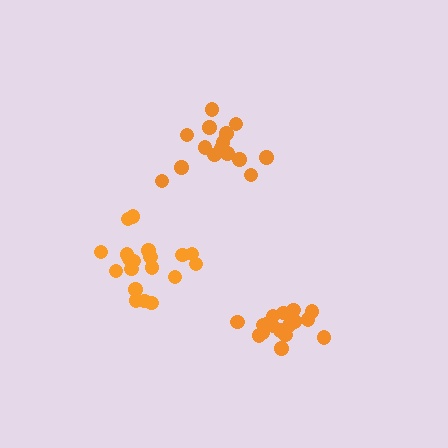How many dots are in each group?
Group 1: 15 dots, Group 2: 18 dots, Group 3: 19 dots (52 total).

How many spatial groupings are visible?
There are 3 spatial groupings.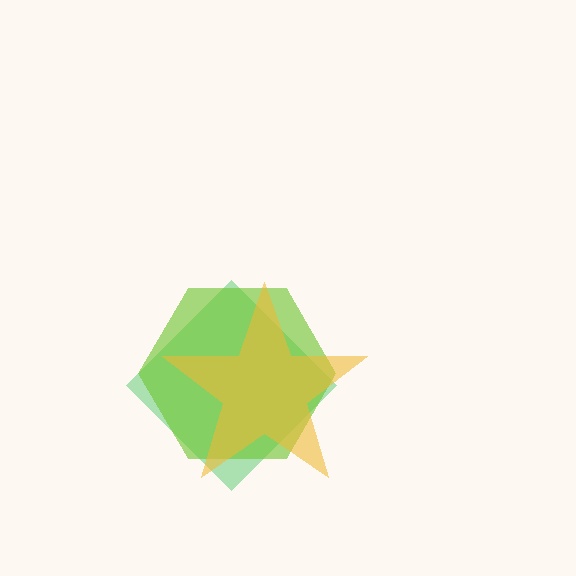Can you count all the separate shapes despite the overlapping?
Yes, there are 3 separate shapes.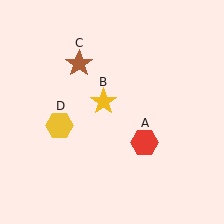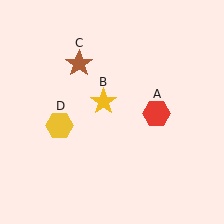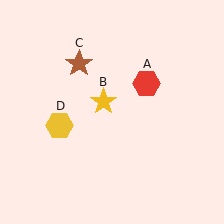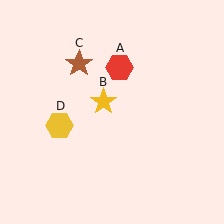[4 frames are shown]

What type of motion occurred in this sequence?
The red hexagon (object A) rotated counterclockwise around the center of the scene.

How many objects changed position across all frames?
1 object changed position: red hexagon (object A).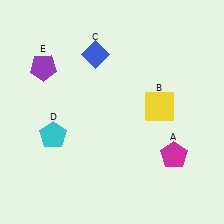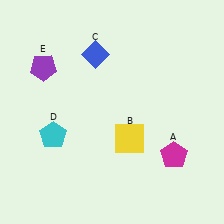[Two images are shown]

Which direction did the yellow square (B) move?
The yellow square (B) moved down.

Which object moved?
The yellow square (B) moved down.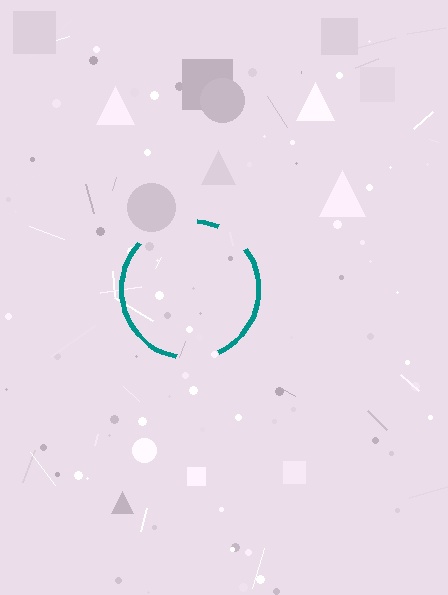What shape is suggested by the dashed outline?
The dashed outline suggests a circle.